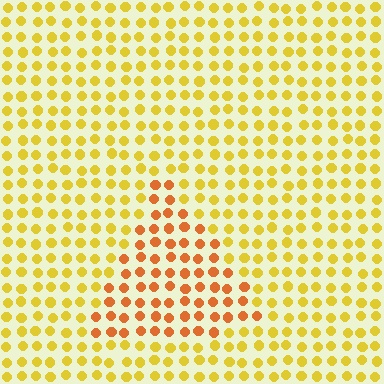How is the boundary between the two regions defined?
The boundary is defined purely by a slight shift in hue (about 32 degrees). Spacing, size, and orientation are identical on both sides.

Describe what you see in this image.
The image is filled with small yellow elements in a uniform arrangement. A triangle-shaped region is visible where the elements are tinted to a slightly different hue, forming a subtle color boundary.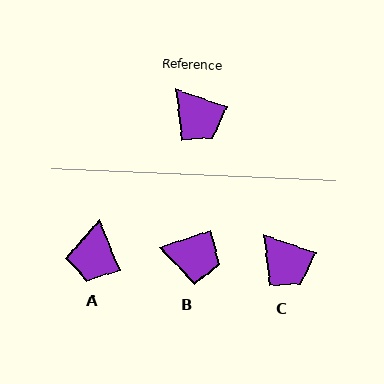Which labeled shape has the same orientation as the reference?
C.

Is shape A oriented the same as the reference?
No, it is off by about 48 degrees.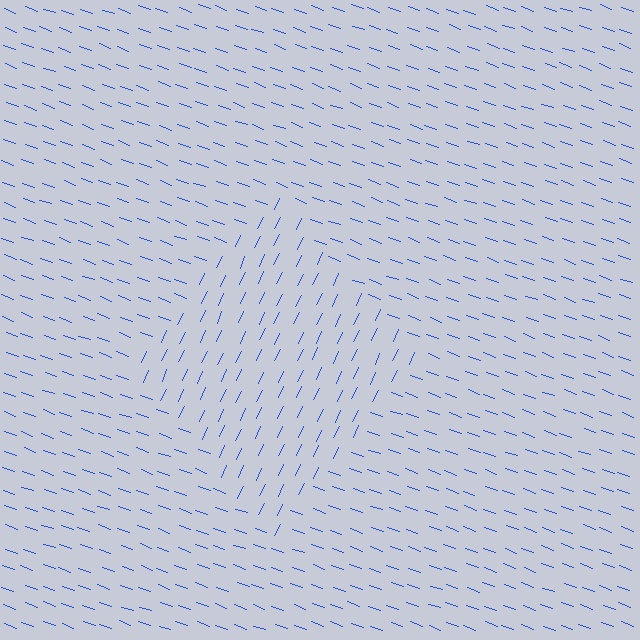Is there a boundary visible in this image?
Yes, there is a texture boundary formed by a change in line orientation.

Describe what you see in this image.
The image is filled with small blue line segments. A diamond region in the image has lines oriented differently from the surrounding lines, creating a visible texture boundary.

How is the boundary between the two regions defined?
The boundary is defined purely by a change in line orientation (approximately 84 degrees difference). All lines are the same color and thickness.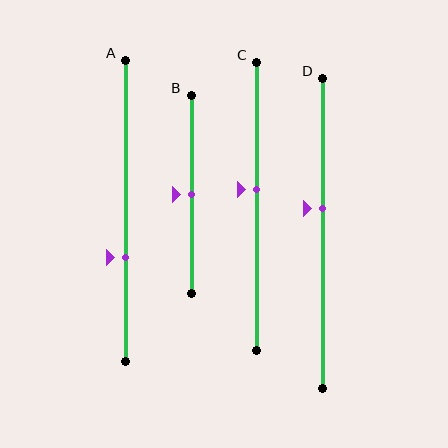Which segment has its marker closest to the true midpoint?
Segment B has its marker closest to the true midpoint.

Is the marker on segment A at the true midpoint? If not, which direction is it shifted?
No, the marker on segment A is shifted downward by about 15% of the segment length.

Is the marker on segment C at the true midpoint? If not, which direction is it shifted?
No, the marker on segment C is shifted upward by about 6% of the segment length.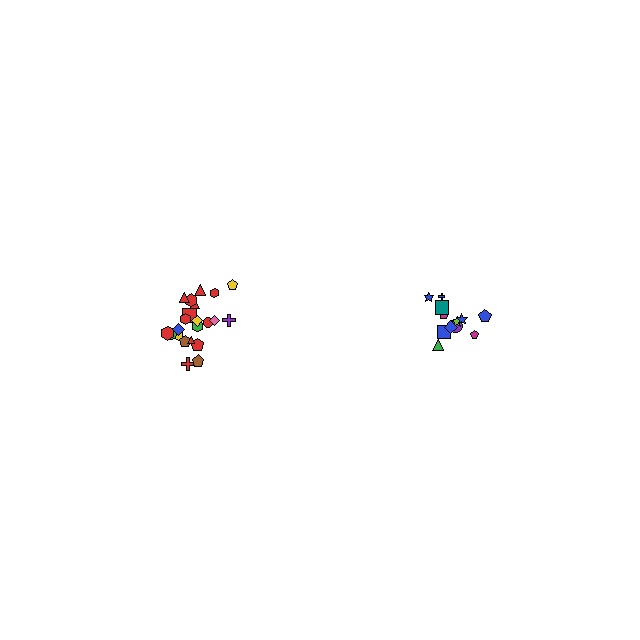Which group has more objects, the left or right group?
The left group.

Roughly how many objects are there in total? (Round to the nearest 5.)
Roughly 35 objects in total.